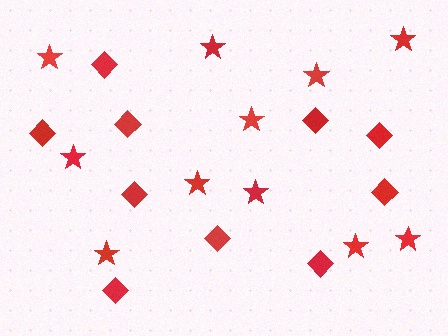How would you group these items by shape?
There are 2 groups: one group of diamonds (10) and one group of stars (11).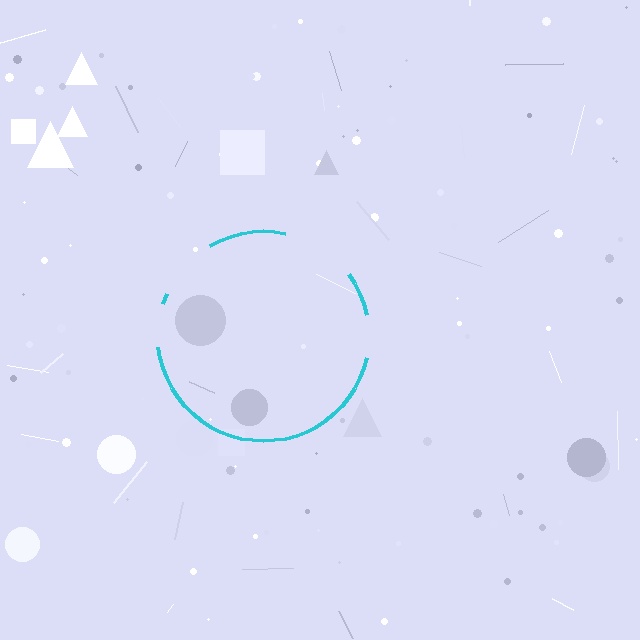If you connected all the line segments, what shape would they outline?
They would outline a circle.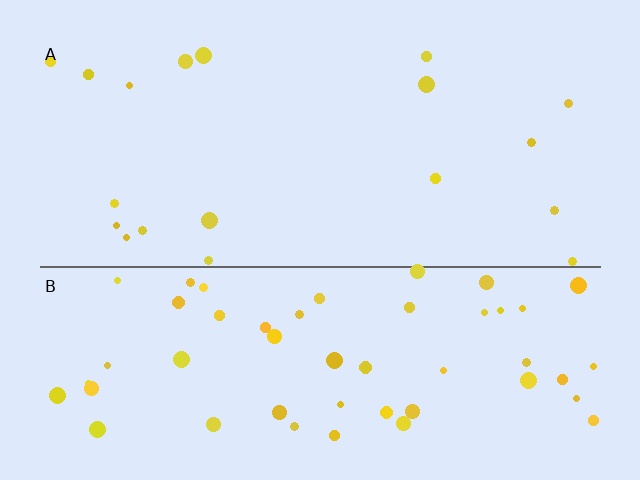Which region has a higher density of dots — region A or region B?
B (the bottom).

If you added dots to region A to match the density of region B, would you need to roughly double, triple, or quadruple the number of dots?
Approximately triple.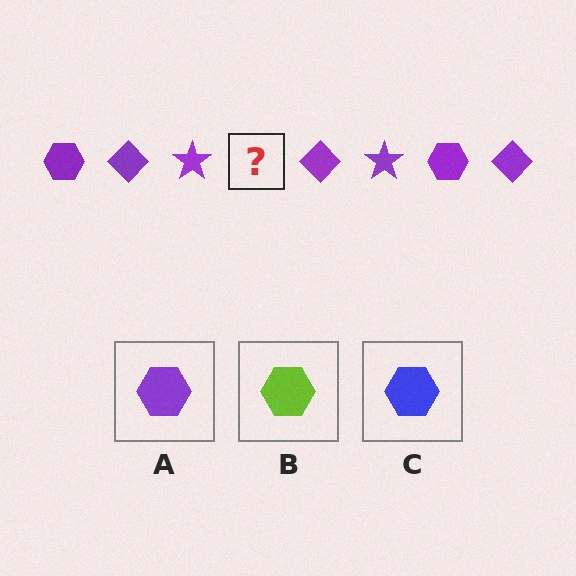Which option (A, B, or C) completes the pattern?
A.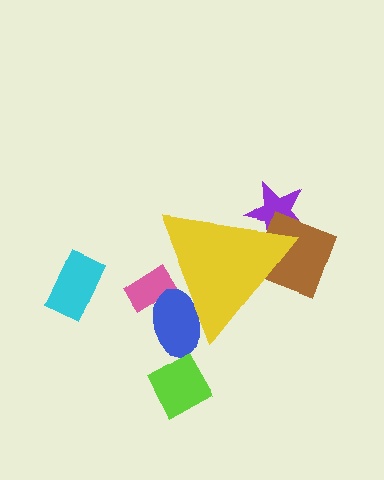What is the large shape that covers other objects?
A yellow triangle.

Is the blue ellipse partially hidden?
Yes, the blue ellipse is partially hidden behind the yellow triangle.